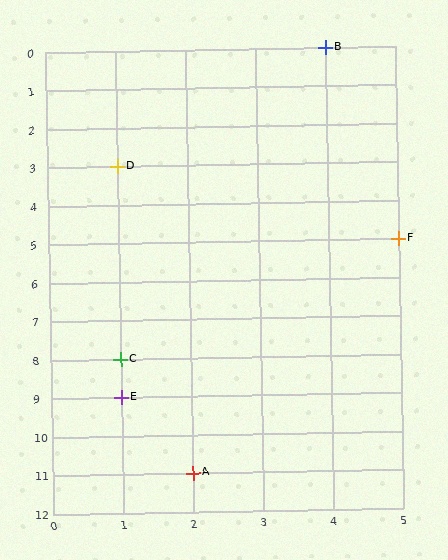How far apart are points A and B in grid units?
Points A and B are 2 columns and 11 rows apart (about 11.2 grid units diagonally).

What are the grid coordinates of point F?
Point F is at grid coordinates (5, 5).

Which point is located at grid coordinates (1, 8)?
Point C is at (1, 8).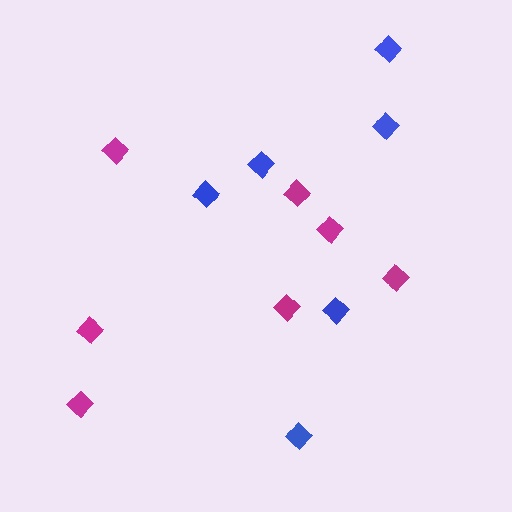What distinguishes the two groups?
There are 2 groups: one group of blue diamonds (6) and one group of magenta diamonds (7).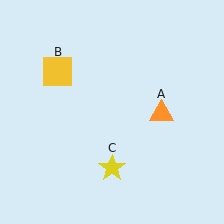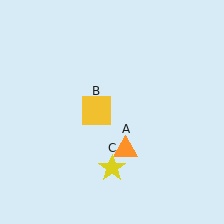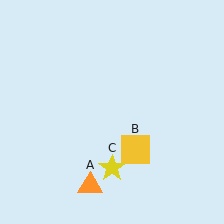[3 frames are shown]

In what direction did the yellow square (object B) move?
The yellow square (object B) moved down and to the right.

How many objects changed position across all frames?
2 objects changed position: orange triangle (object A), yellow square (object B).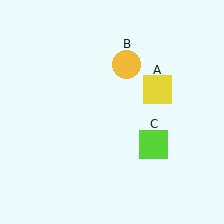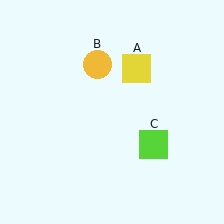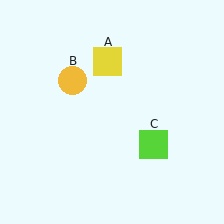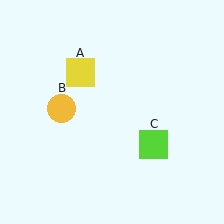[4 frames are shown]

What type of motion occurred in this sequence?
The yellow square (object A), yellow circle (object B) rotated counterclockwise around the center of the scene.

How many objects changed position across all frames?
2 objects changed position: yellow square (object A), yellow circle (object B).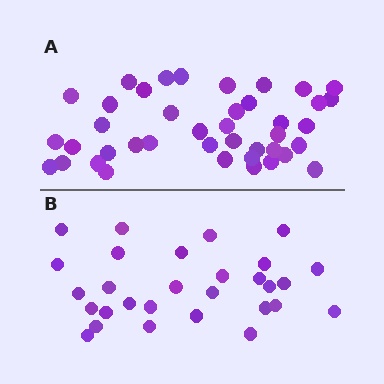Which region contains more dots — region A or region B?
Region A (the top region) has more dots.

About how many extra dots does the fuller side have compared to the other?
Region A has roughly 12 or so more dots than region B.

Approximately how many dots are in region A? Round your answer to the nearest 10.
About 40 dots. (The exact count is 41, which rounds to 40.)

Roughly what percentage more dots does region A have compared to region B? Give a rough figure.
About 40% more.